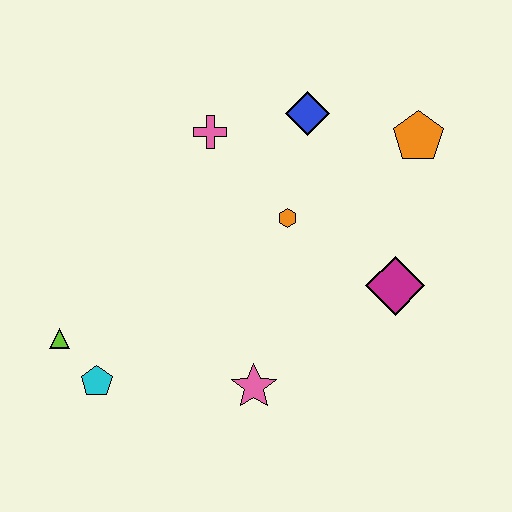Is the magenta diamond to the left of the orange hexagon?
No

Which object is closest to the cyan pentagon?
The lime triangle is closest to the cyan pentagon.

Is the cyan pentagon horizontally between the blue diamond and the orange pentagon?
No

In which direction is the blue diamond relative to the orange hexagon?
The blue diamond is above the orange hexagon.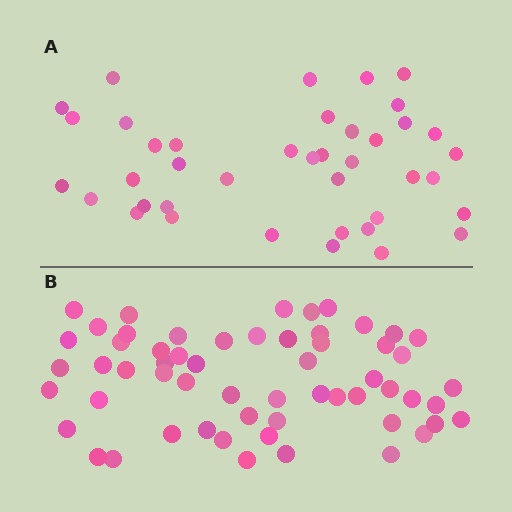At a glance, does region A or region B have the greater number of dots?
Region B (the bottom region) has more dots.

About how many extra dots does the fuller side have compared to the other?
Region B has approximately 20 more dots than region A.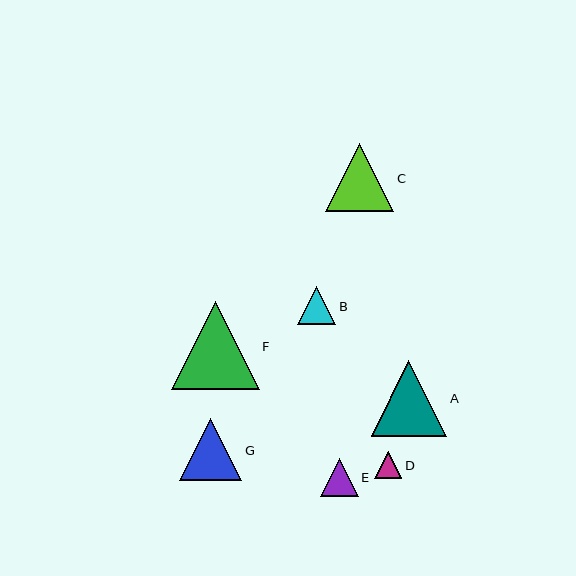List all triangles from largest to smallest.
From largest to smallest: F, A, C, G, B, E, D.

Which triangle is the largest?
Triangle F is the largest with a size of approximately 88 pixels.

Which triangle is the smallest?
Triangle D is the smallest with a size of approximately 27 pixels.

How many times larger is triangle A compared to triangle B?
Triangle A is approximately 2.0 times the size of triangle B.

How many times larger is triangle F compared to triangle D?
Triangle F is approximately 3.2 times the size of triangle D.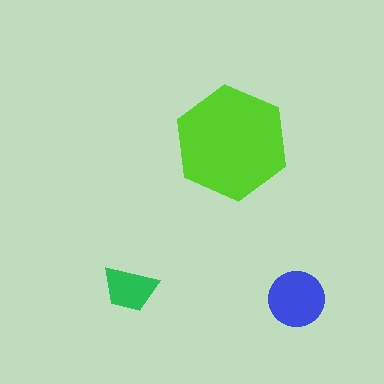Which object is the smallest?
The green trapezoid.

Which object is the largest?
The lime hexagon.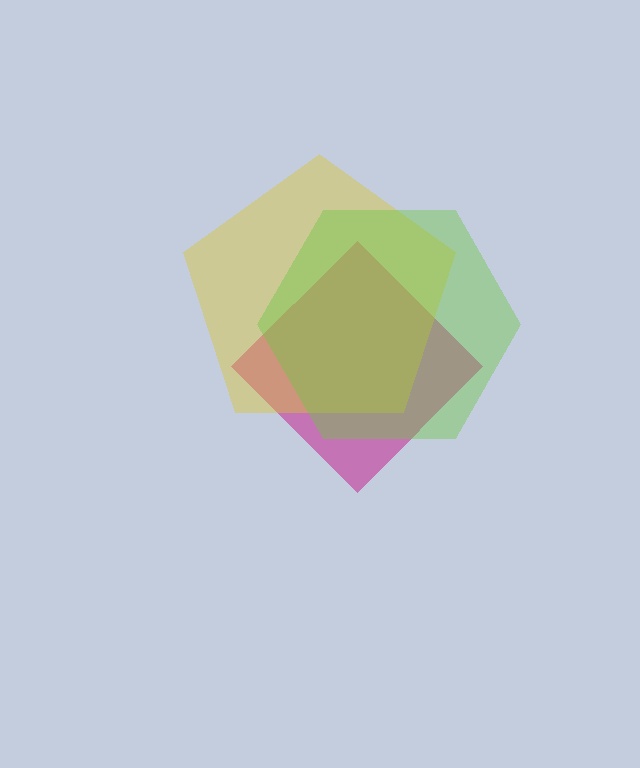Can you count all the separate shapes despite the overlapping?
Yes, there are 3 separate shapes.